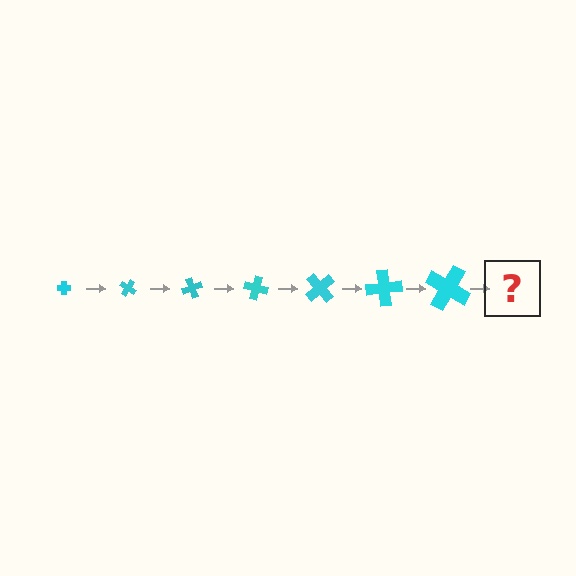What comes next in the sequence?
The next element should be a cross, larger than the previous one and rotated 245 degrees from the start.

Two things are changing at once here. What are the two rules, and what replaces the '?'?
The two rules are that the cross grows larger each step and it rotates 35 degrees each step. The '?' should be a cross, larger than the previous one and rotated 245 degrees from the start.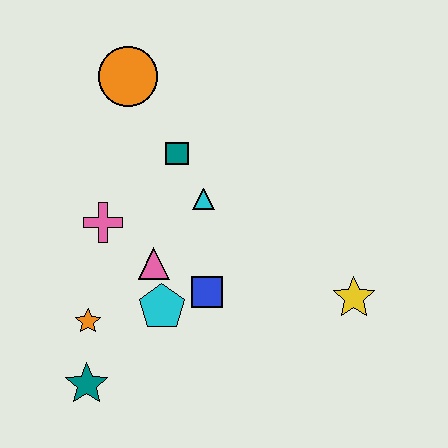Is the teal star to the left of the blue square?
Yes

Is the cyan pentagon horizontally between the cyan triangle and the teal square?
No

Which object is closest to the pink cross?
The pink triangle is closest to the pink cross.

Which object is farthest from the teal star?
The orange circle is farthest from the teal star.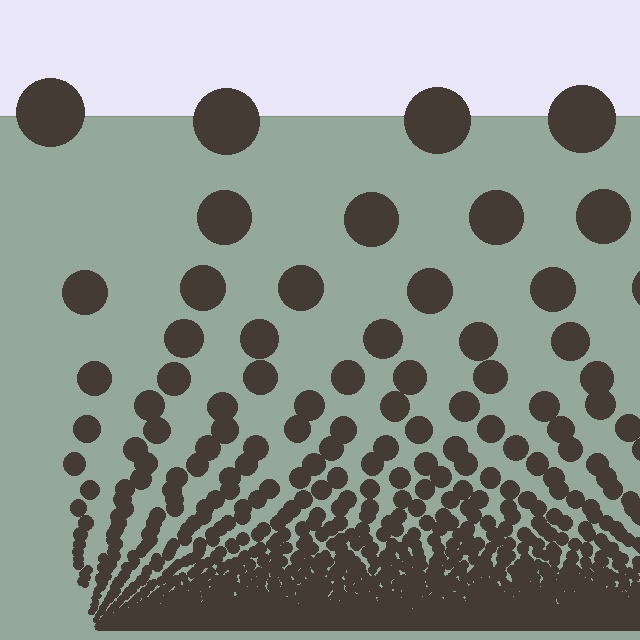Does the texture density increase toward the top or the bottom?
Density increases toward the bottom.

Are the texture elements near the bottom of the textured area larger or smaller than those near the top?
Smaller. The gradient is inverted — elements near the bottom are smaller and denser.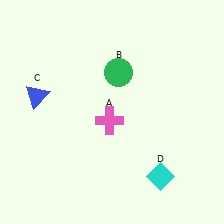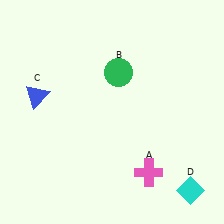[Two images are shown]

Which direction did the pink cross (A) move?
The pink cross (A) moved down.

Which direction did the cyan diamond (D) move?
The cyan diamond (D) moved right.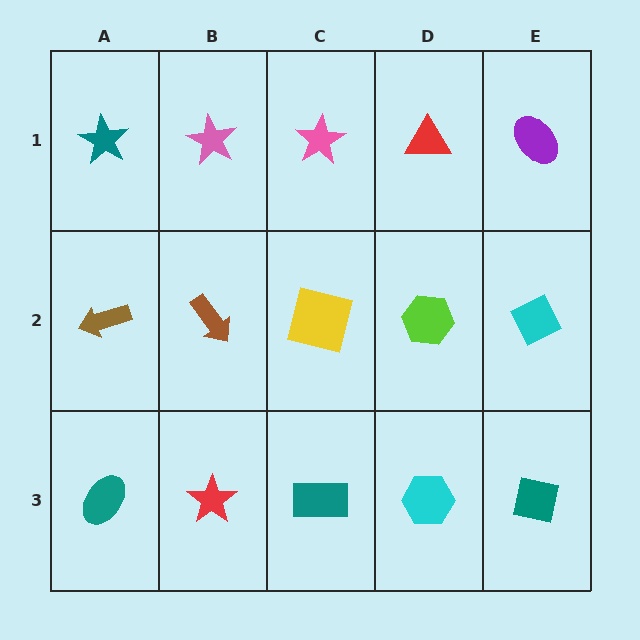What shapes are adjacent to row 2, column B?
A pink star (row 1, column B), a red star (row 3, column B), a brown arrow (row 2, column A), a yellow square (row 2, column C).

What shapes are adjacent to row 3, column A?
A brown arrow (row 2, column A), a red star (row 3, column B).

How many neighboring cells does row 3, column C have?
3.